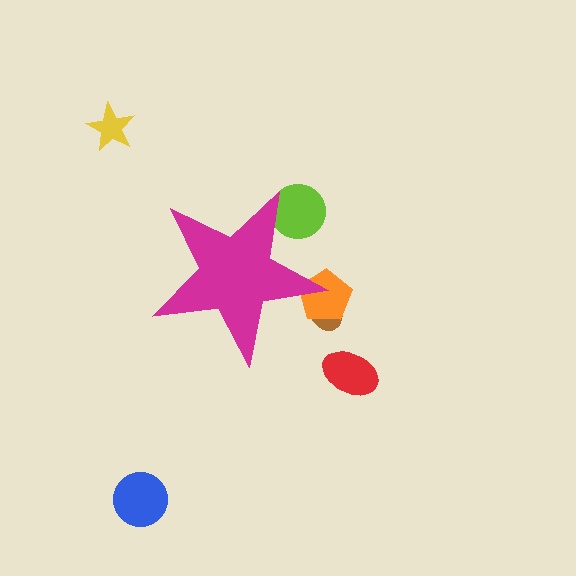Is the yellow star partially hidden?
No, the yellow star is fully visible.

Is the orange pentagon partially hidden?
Yes, the orange pentagon is partially hidden behind the magenta star.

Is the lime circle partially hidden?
Yes, the lime circle is partially hidden behind the magenta star.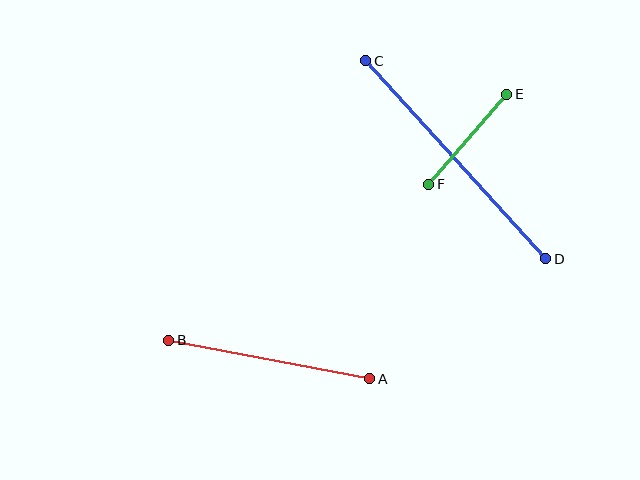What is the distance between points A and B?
The distance is approximately 205 pixels.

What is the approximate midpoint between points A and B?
The midpoint is at approximately (269, 360) pixels.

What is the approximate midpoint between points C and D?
The midpoint is at approximately (456, 160) pixels.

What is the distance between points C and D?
The distance is approximately 268 pixels.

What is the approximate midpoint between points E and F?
The midpoint is at approximately (468, 139) pixels.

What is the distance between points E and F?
The distance is approximately 119 pixels.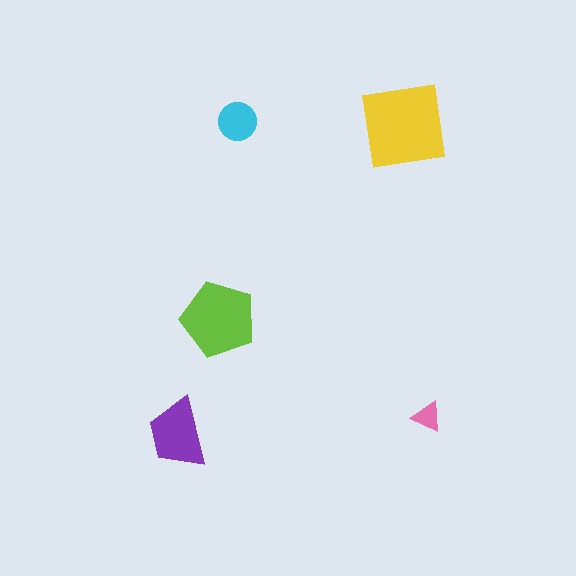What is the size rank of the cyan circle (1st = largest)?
4th.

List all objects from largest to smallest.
The yellow square, the lime pentagon, the purple trapezoid, the cyan circle, the pink triangle.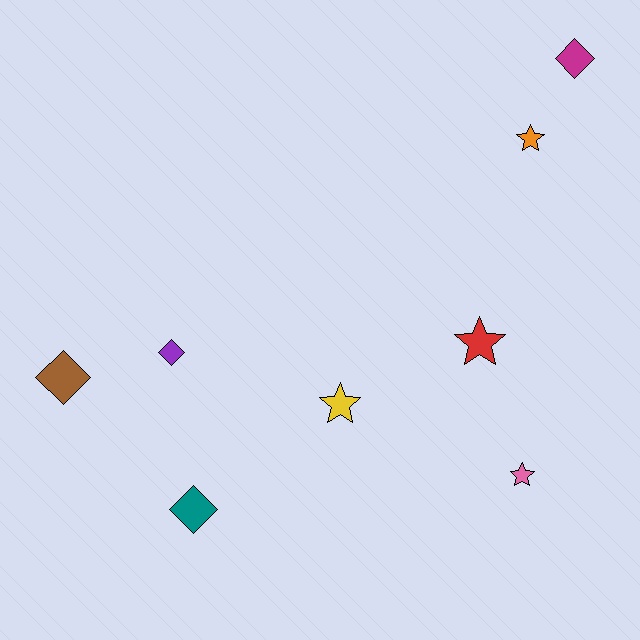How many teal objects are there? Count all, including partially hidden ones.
There is 1 teal object.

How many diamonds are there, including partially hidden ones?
There are 4 diamonds.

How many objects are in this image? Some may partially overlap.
There are 8 objects.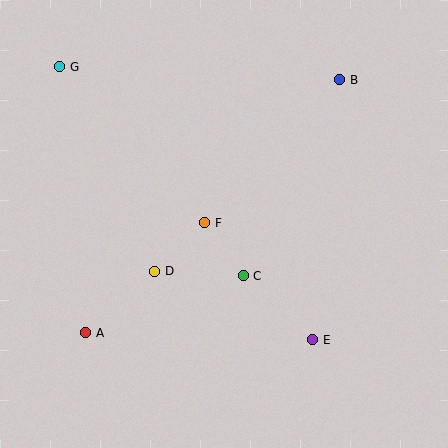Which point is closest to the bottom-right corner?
Point E is closest to the bottom-right corner.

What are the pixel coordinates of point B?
Point B is at (340, 80).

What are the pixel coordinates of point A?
Point A is at (86, 333).